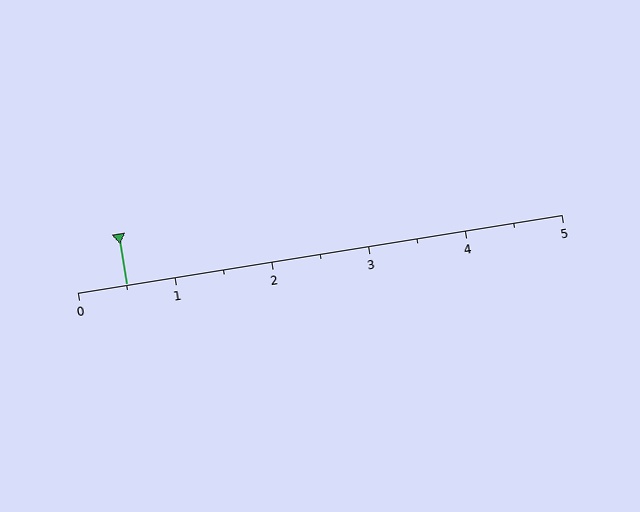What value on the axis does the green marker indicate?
The marker indicates approximately 0.5.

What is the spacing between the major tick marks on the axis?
The major ticks are spaced 1 apart.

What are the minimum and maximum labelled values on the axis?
The axis runs from 0 to 5.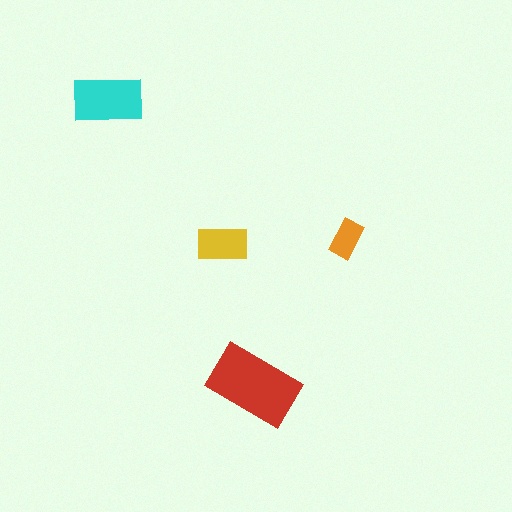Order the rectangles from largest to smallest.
the red one, the cyan one, the yellow one, the orange one.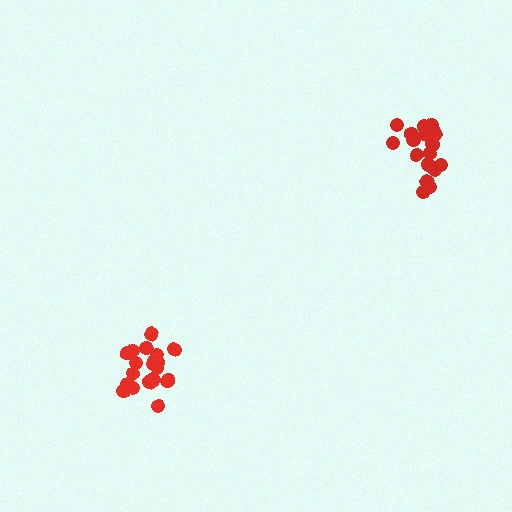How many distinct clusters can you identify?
There are 2 distinct clusters.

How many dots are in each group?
Group 1: 18 dots, Group 2: 19 dots (37 total).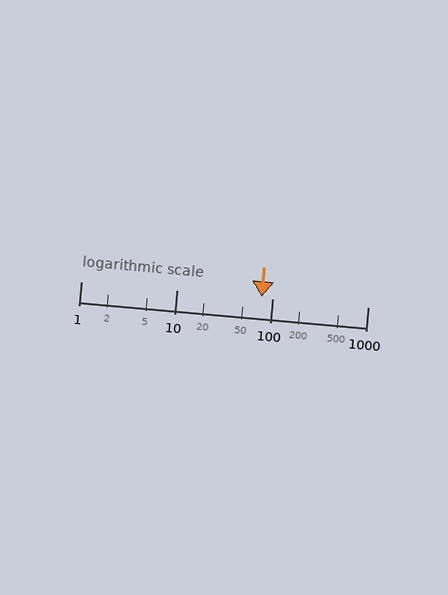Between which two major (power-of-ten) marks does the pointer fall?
The pointer is between 10 and 100.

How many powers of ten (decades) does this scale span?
The scale spans 3 decades, from 1 to 1000.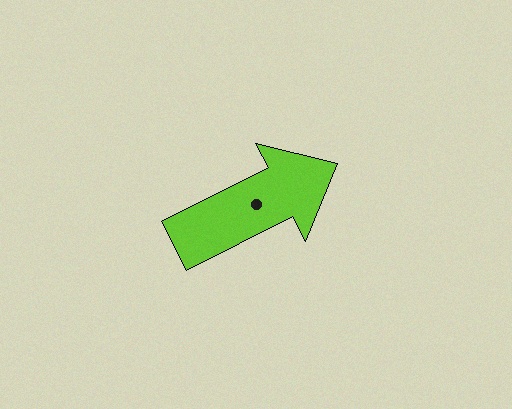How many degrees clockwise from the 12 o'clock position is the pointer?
Approximately 63 degrees.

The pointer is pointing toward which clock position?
Roughly 2 o'clock.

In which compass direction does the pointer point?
Northeast.